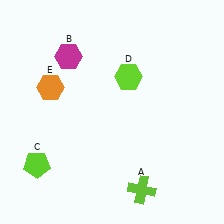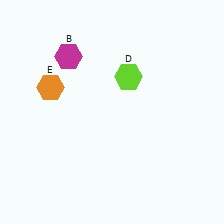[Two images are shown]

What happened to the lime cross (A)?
The lime cross (A) was removed in Image 2. It was in the bottom-right area of Image 1.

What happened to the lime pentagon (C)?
The lime pentagon (C) was removed in Image 2. It was in the bottom-left area of Image 1.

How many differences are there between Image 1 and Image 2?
There are 2 differences between the two images.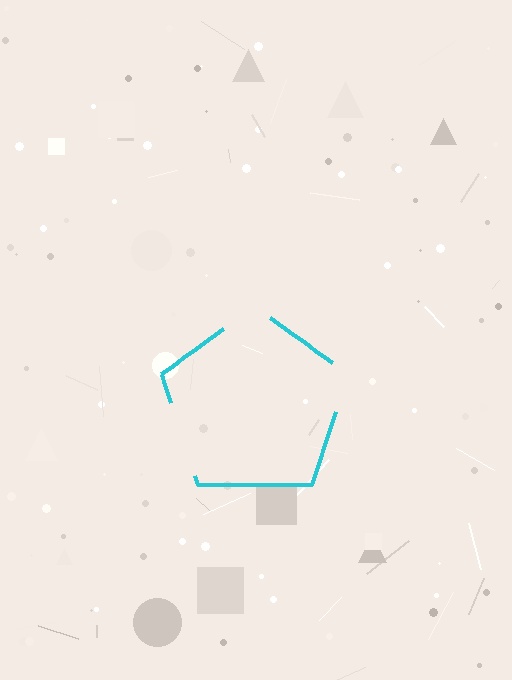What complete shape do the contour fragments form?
The contour fragments form a pentagon.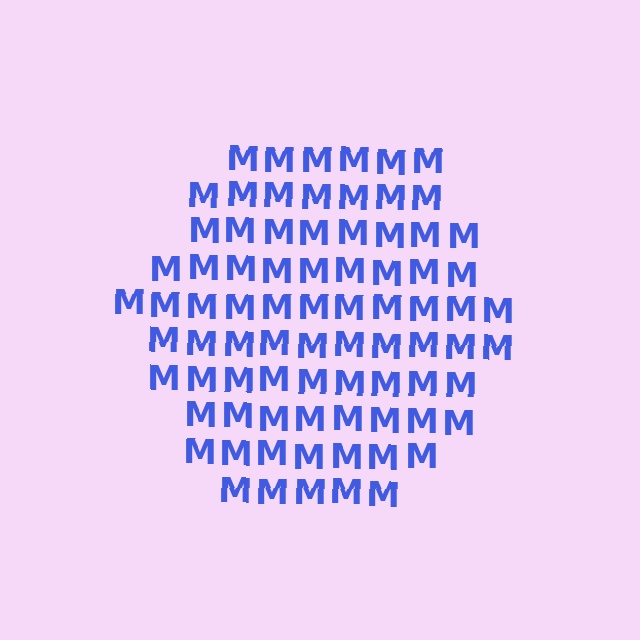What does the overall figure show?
The overall figure shows a hexagon.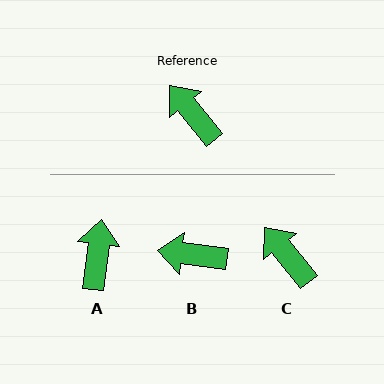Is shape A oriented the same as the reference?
No, it is off by about 46 degrees.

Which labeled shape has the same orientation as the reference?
C.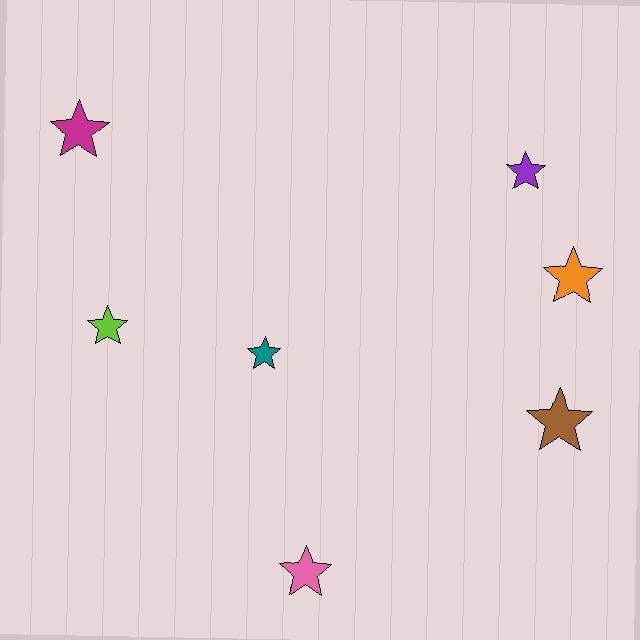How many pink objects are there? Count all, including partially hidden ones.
There is 1 pink object.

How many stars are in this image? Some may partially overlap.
There are 7 stars.